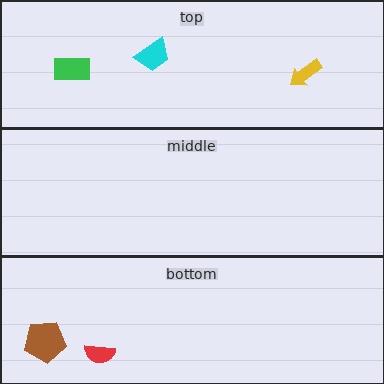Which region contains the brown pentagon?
The bottom region.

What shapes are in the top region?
The cyan trapezoid, the green rectangle, the yellow arrow.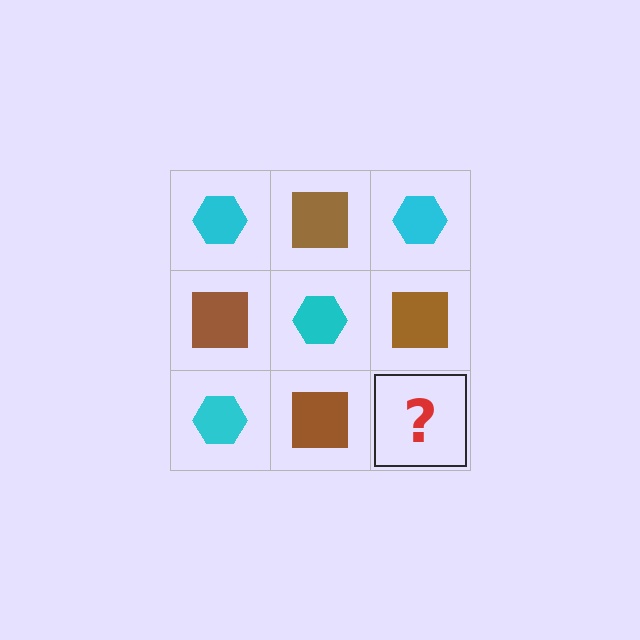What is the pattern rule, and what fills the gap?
The rule is that it alternates cyan hexagon and brown square in a checkerboard pattern. The gap should be filled with a cyan hexagon.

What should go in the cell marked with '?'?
The missing cell should contain a cyan hexagon.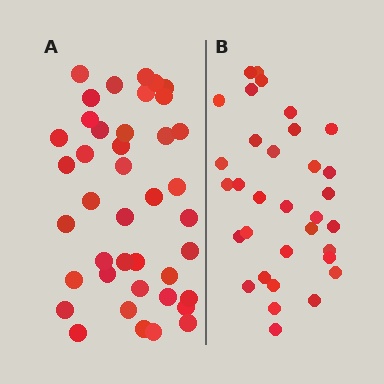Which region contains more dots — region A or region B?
Region A (the left region) has more dots.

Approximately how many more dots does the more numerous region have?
Region A has roughly 8 or so more dots than region B.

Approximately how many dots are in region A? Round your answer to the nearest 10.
About 40 dots. (The exact count is 41, which rounds to 40.)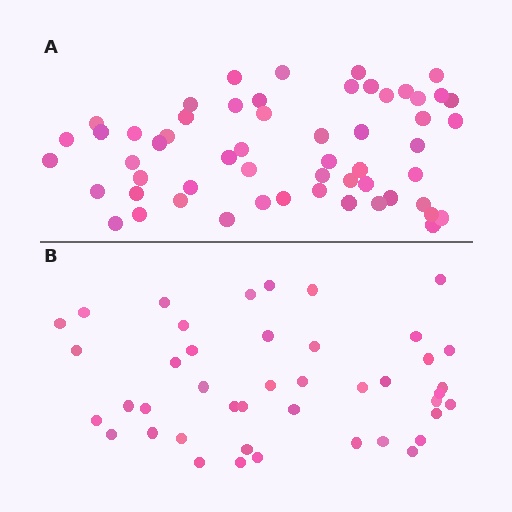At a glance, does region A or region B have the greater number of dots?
Region A (the top region) has more dots.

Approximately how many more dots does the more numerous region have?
Region A has approximately 15 more dots than region B.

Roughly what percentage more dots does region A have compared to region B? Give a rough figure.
About 30% more.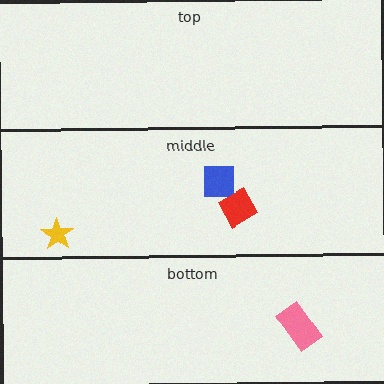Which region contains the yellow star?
The middle region.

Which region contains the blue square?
The middle region.